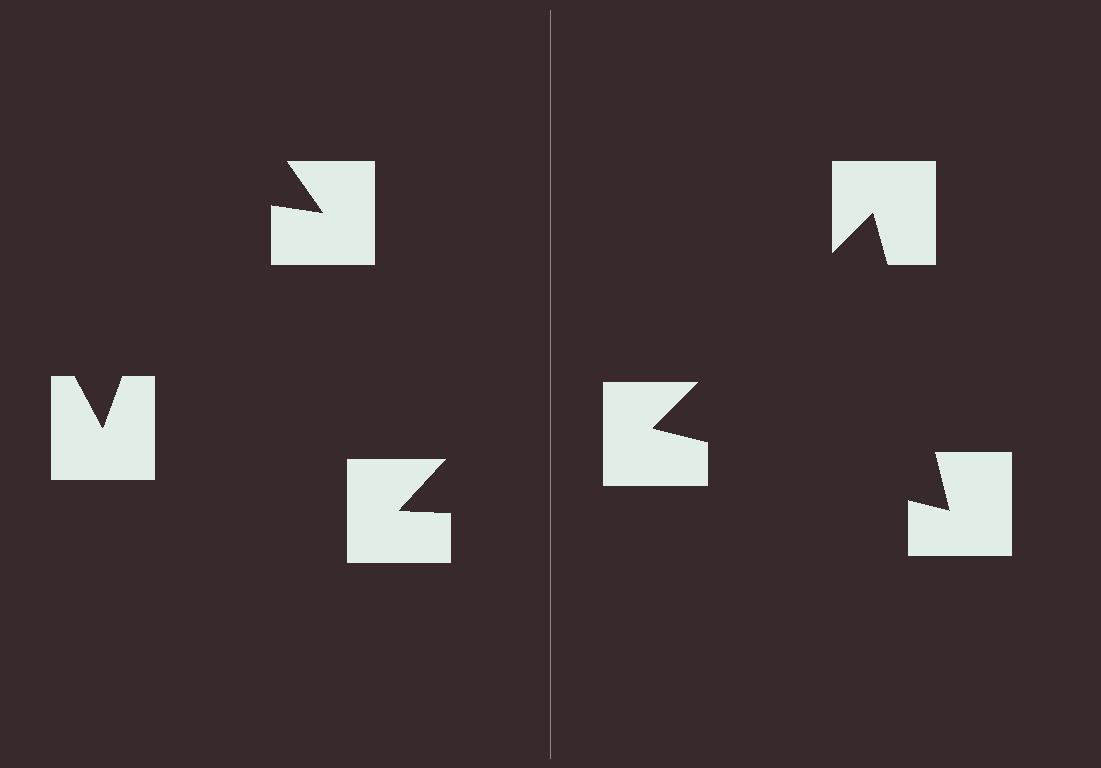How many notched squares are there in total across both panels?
6 — 3 on each side.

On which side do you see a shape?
An illusory triangle appears on the right side. On the left side the wedge cuts are rotated, so no coherent shape forms.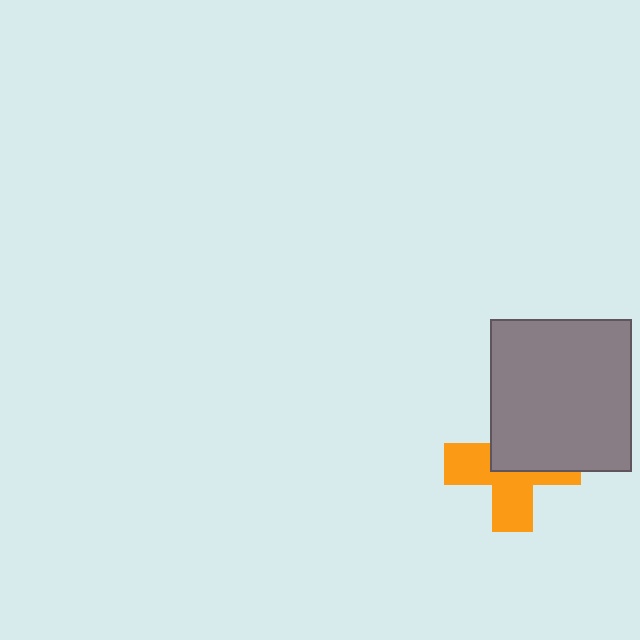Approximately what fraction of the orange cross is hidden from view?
Roughly 47% of the orange cross is hidden behind the gray rectangle.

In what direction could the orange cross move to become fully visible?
The orange cross could move toward the lower-left. That would shift it out from behind the gray rectangle entirely.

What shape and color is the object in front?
The object in front is a gray rectangle.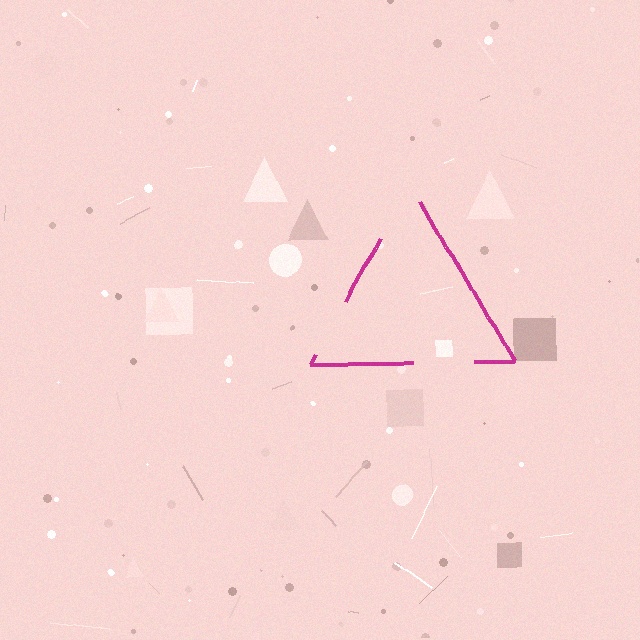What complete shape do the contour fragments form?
The contour fragments form a triangle.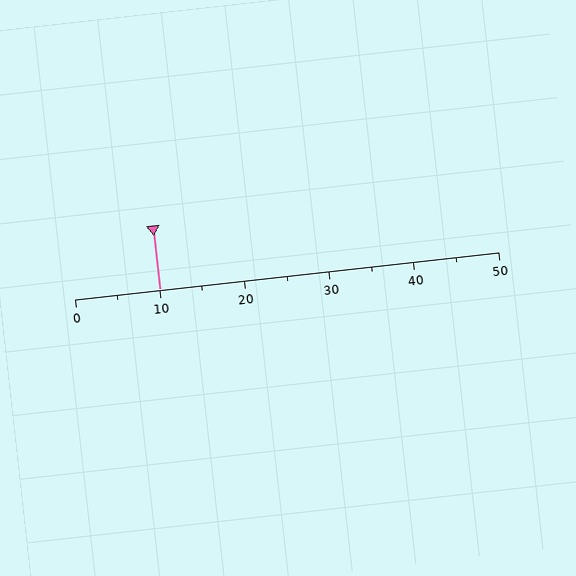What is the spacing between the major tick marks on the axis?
The major ticks are spaced 10 apart.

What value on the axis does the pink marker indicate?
The marker indicates approximately 10.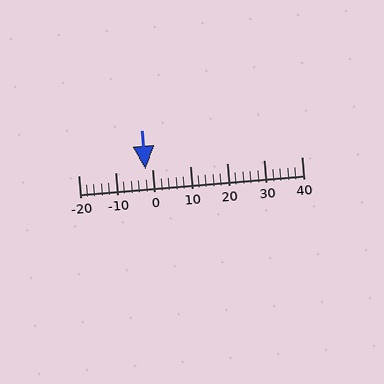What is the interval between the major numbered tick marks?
The major tick marks are spaced 10 units apart.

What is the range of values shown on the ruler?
The ruler shows values from -20 to 40.